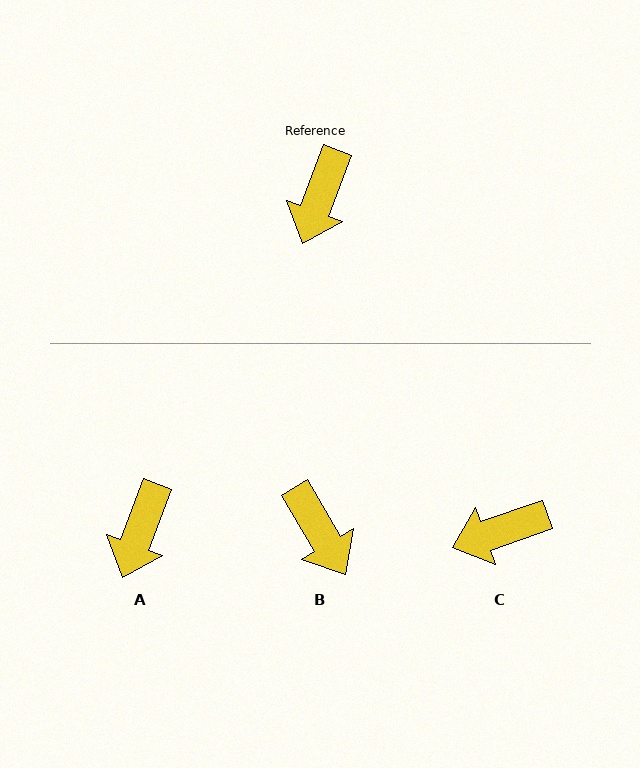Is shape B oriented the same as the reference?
No, it is off by about 51 degrees.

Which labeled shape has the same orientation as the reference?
A.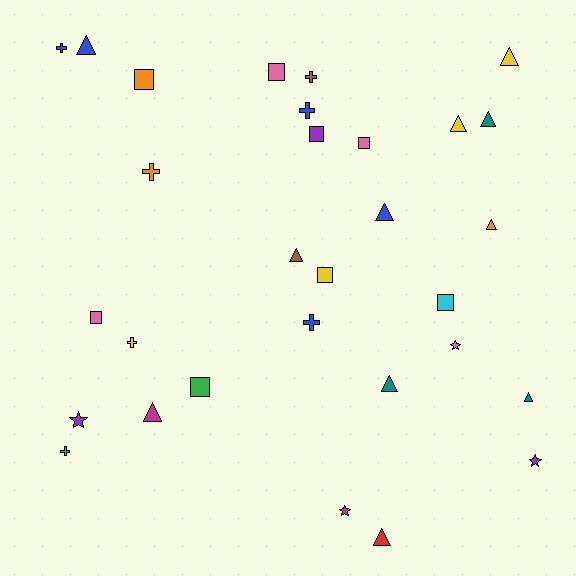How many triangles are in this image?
There are 11 triangles.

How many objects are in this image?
There are 30 objects.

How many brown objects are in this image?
There are 2 brown objects.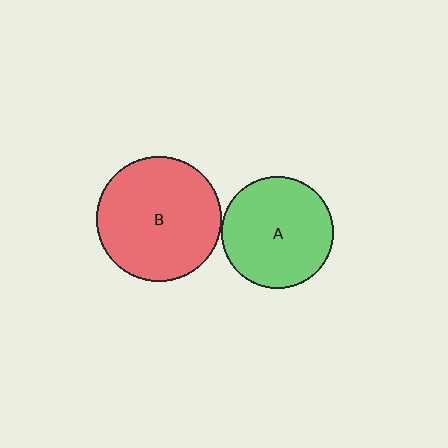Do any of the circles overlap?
No, none of the circles overlap.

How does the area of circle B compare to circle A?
Approximately 1.2 times.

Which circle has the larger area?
Circle B (red).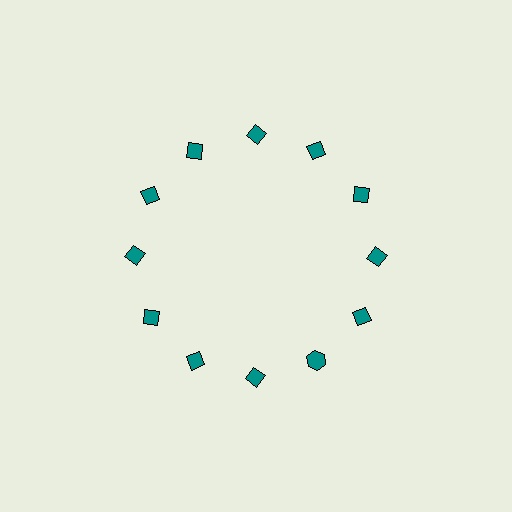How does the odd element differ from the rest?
It has a different shape: hexagon instead of diamond.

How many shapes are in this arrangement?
There are 12 shapes arranged in a ring pattern.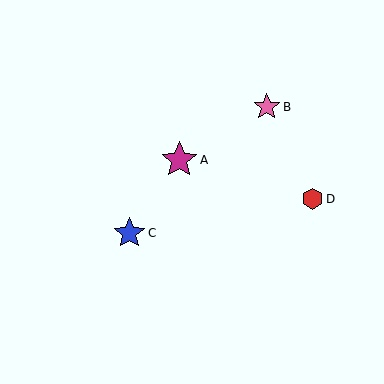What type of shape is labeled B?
Shape B is a pink star.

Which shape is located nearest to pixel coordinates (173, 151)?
The magenta star (labeled A) at (179, 160) is nearest to that location.